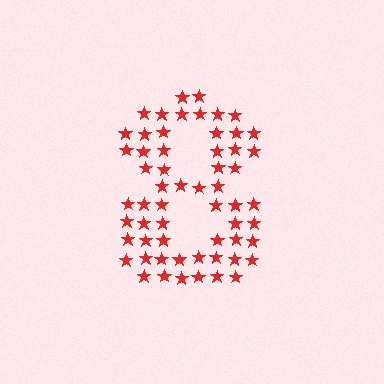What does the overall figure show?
The overall figure shows the digit 8.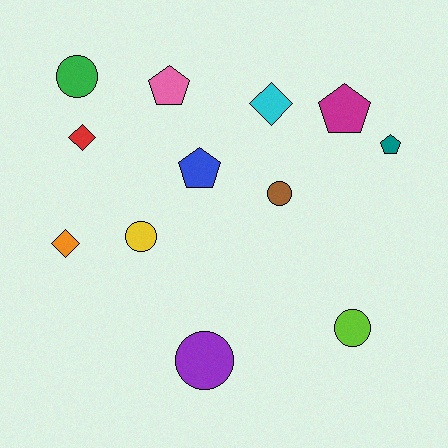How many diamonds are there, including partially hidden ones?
There are 3 diamonds.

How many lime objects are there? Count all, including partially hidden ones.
There is 1 lime object.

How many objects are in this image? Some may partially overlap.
There are 12 objects.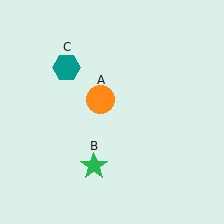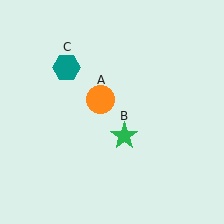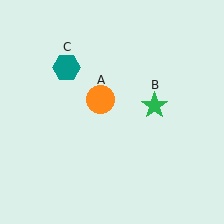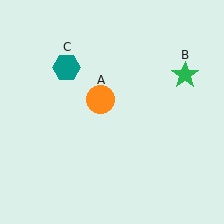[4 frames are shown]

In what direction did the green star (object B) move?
The green star (object B) moved up and to the right.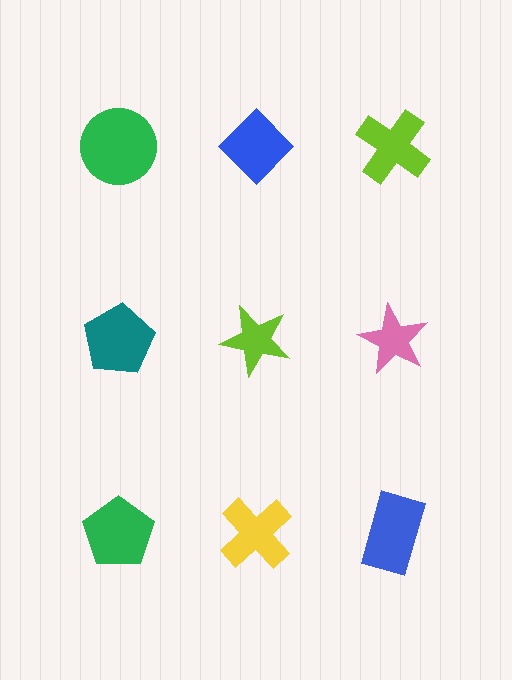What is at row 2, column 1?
A teal pentagon.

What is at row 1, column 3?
A lime cross.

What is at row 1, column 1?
A green circle.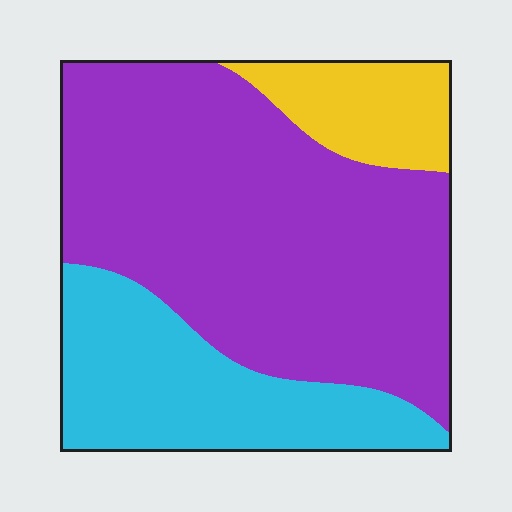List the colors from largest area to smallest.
From largest to smallest: purple, cyan, yellow.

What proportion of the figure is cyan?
Cyan covers 26% of the figure.